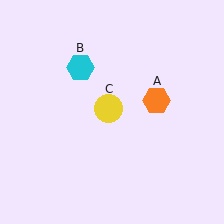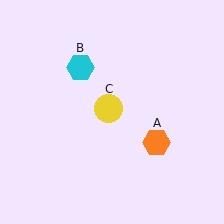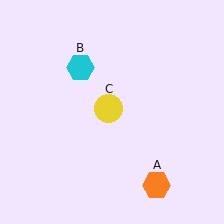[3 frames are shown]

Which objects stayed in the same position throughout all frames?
Cyan hexagon (object B) and yellow circle (object C) remained stationary.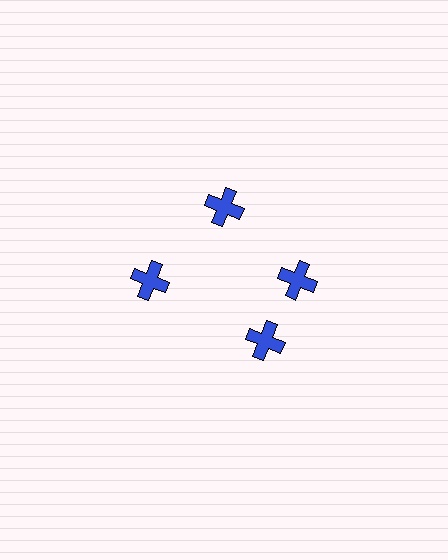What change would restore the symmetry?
The symmetry would be restored by rotating it back into even spacing with its neighbors so that all 4 crosses sit at equal angles and equal distance from the center.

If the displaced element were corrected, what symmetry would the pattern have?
It would have 4-fold rotational symmetry — the pattern would map onto itself every 90 degrees.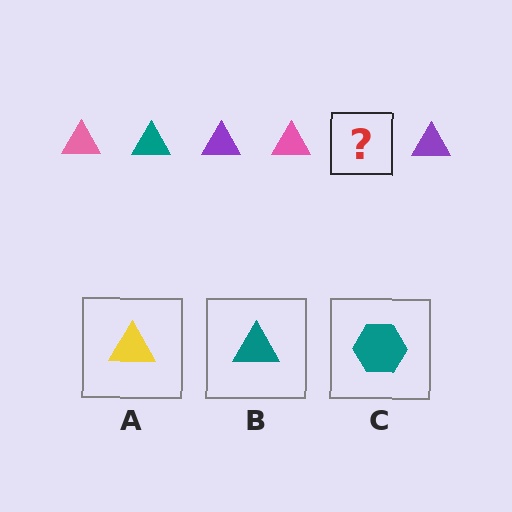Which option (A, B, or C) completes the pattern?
B.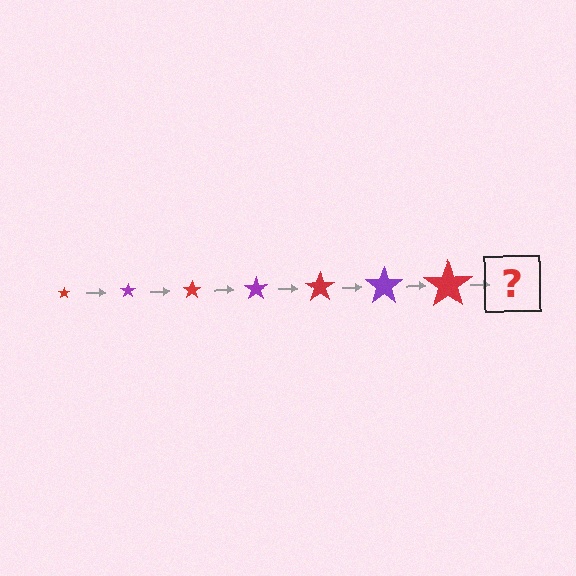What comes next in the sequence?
The next element should be a purple star, larger than the previous one.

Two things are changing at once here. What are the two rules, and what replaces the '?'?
The two rules are that the star grows larger each step and the color cycles through red and purple. The '?' should be a purple star, larger than the previous one.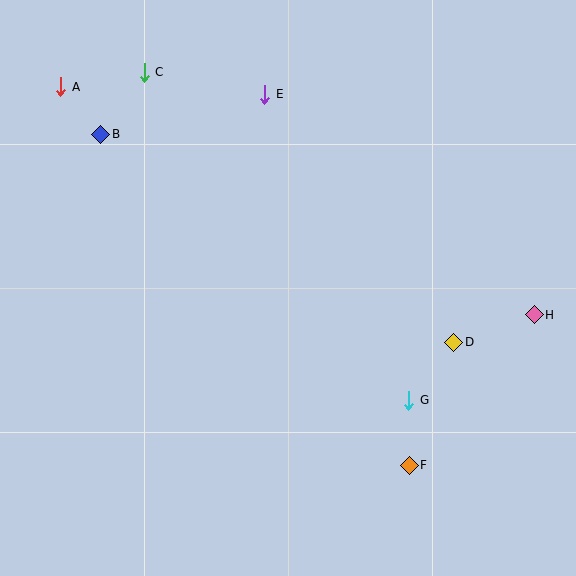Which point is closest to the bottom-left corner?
Point F is closest to the bottom-left corner.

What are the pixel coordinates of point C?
Point C is at (144, 72).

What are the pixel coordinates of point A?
Point A is at (61, 87).